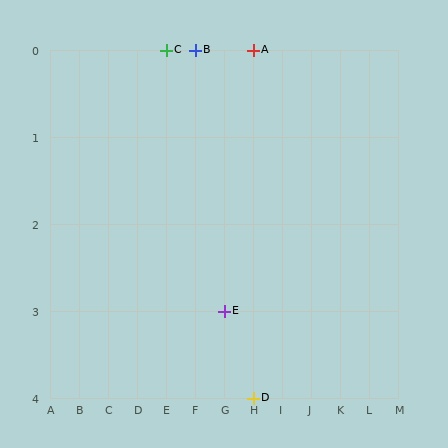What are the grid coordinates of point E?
Point E is at grid coordinates (G, 3).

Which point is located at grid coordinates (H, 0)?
Point A is at (H, 0).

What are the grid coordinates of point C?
Point C is at grid coordinates (E, 0).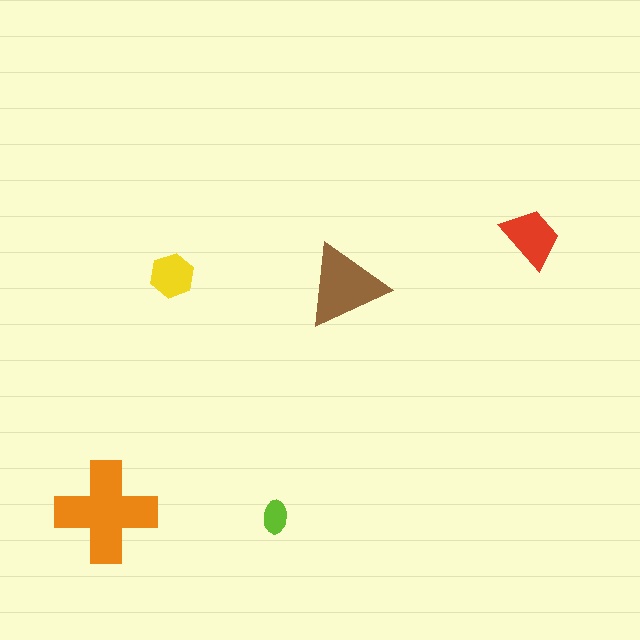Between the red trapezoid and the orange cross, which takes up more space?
The orange cross.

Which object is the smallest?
The lime ellipse.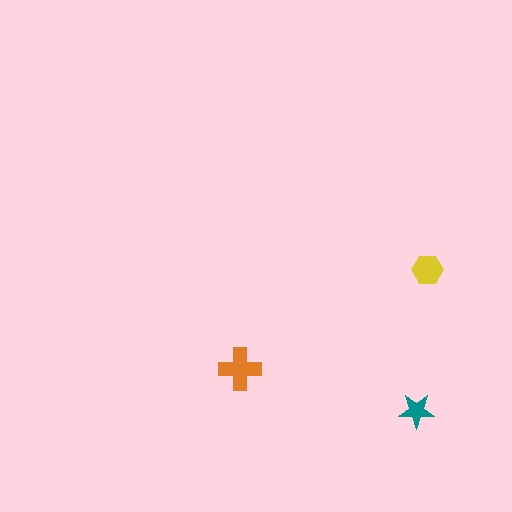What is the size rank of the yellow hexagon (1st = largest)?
2nd.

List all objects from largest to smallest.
The orange cross, the yellow hexagon, the teal star.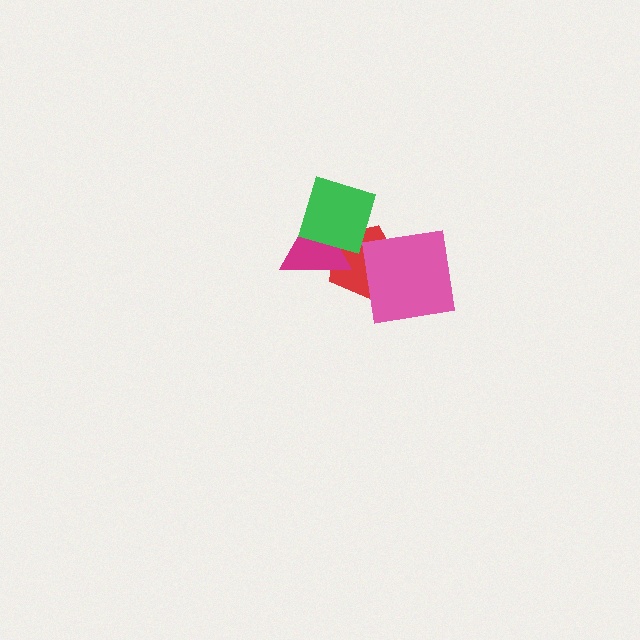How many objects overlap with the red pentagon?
3 objects overlap with the red pentagon.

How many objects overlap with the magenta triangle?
2 objects overlap with the magenta triangle.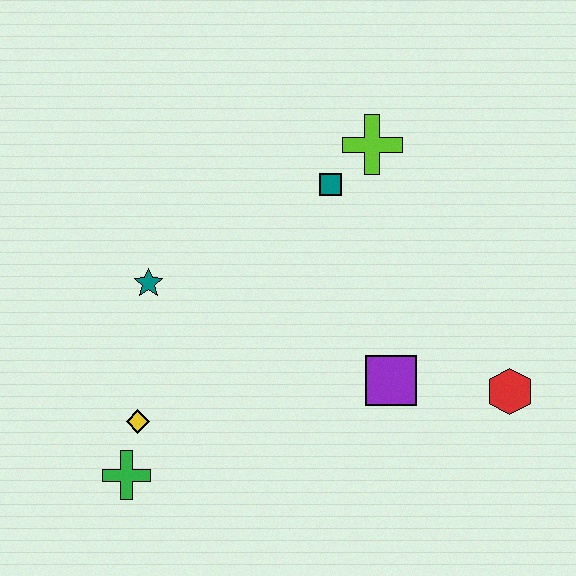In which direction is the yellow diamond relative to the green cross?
The yellow diamond is above the green cross.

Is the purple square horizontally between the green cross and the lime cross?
No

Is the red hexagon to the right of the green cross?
Yes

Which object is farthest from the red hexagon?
The green cross is farthest from the red hexagon.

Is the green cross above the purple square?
No